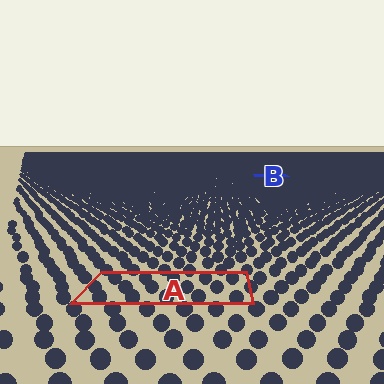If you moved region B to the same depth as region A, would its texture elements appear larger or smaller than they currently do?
They would appear larger. At a closer depth, the same texture elements are projected at a bigger on-screen size.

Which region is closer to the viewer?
Region A is closer. The texture elements there are larger and more spread out.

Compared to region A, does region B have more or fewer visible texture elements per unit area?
Region B has more texture elements per unit area — they are packed more densely because it is farther away.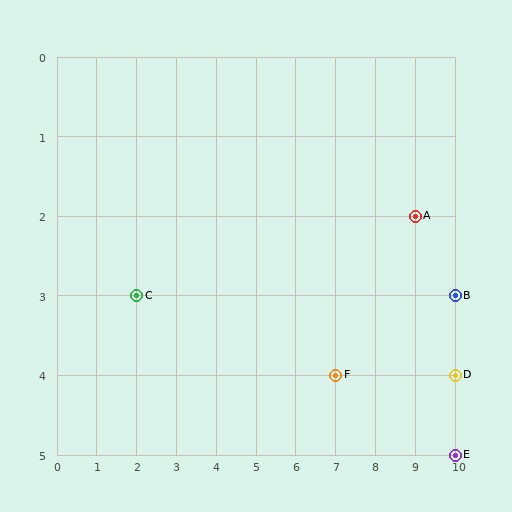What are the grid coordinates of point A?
Point A is at grid coordinates (9, 2).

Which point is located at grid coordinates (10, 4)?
Point D is at (10, 4).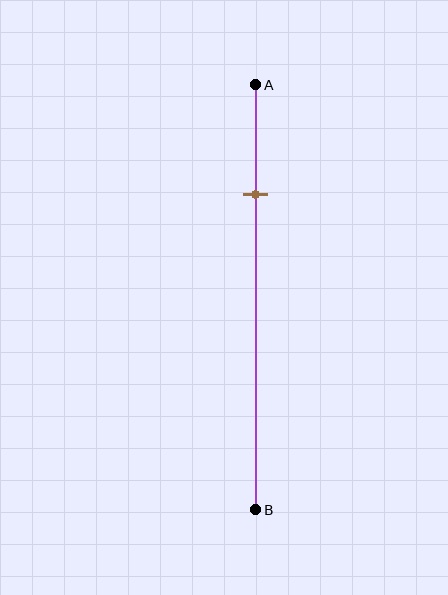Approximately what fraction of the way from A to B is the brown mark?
The brown mark is approximately 25% of the way from A to B.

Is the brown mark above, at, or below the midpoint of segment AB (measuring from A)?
The brown mark is above the midpoint of segment AB.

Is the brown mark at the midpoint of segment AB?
No, the mark is at about 25% from A, not at the 50% midpoint.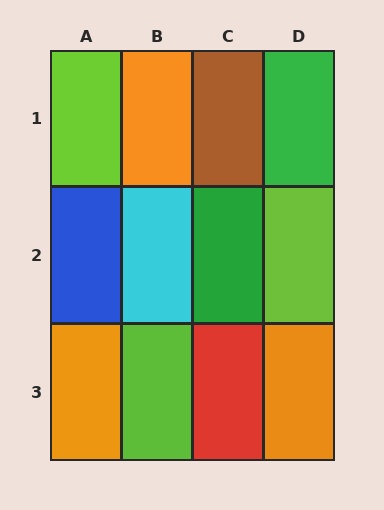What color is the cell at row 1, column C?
Brown.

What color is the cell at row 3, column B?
Lime.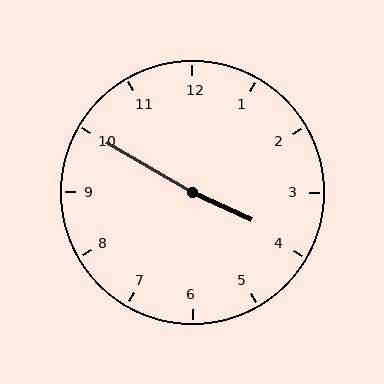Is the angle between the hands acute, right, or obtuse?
It is obtuse.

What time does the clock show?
3:50.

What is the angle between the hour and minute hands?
Approximately 175 degrees.